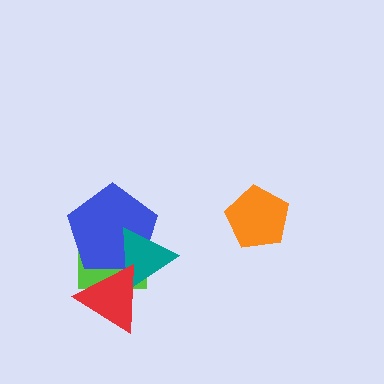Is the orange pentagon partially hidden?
No, no other shape covers it.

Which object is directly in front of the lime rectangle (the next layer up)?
The blue pentagon is directly in front of the lime rectangle.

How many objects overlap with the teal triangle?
3 objects overlap with the teal triangle.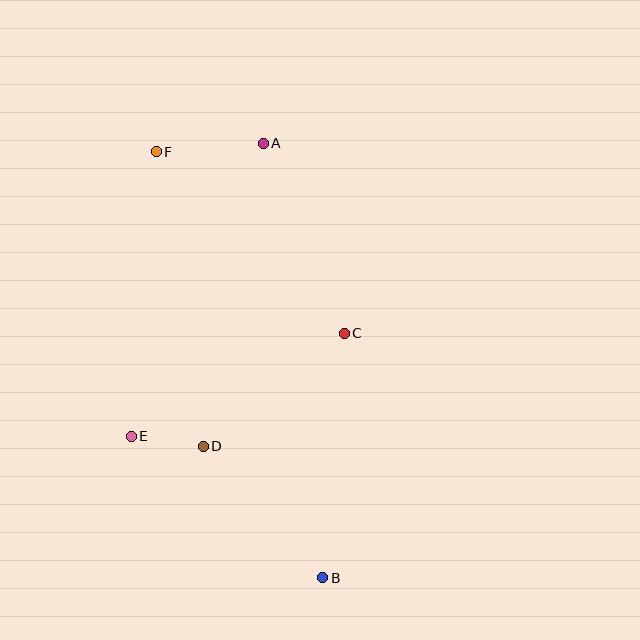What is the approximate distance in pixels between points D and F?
The distance between D and F is approximately 298 pixels.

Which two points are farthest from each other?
Points B and F are farthest from each other.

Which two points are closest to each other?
Points D and E are closest to each other.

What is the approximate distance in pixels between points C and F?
The distance between C and F is approximately 261 pixels.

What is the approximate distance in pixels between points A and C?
The distance between A and C is approximately 207 pixels.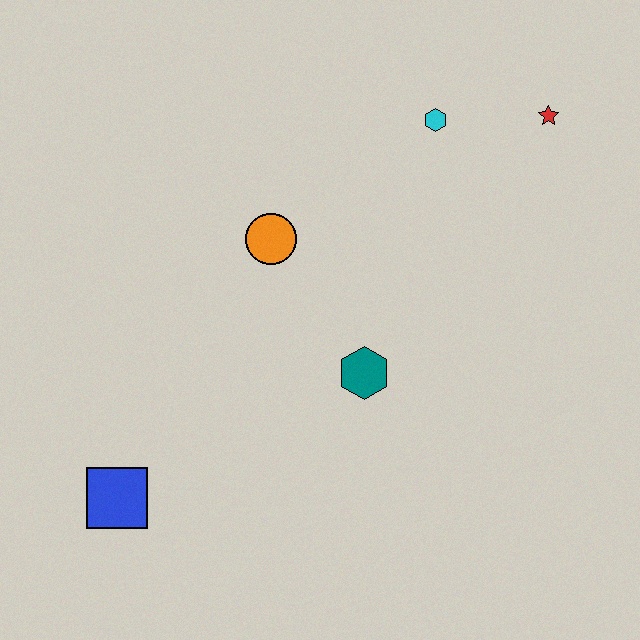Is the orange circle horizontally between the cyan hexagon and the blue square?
Yes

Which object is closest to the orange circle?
The teal hexagon is closest to the orange circle.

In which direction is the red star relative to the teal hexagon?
The red star is above the teal hexagon.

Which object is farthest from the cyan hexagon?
The blue square is farthest from the cyan hexagon.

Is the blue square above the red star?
No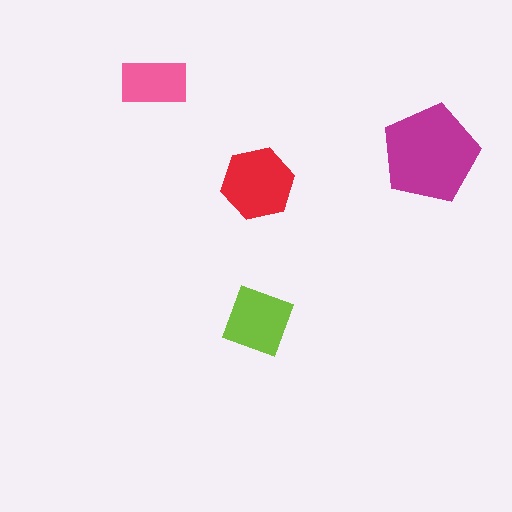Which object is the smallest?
The pink rectangle.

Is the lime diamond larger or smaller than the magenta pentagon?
Smaller.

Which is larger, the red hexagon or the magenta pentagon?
The magenta pentagon.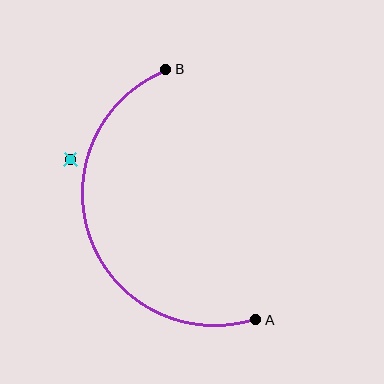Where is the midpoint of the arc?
The arc midpoint is the point on the curve farthest from the straight line joining A and B. It sits to the left of that line.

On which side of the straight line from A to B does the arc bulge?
The arc bulges to the left of the straight line connecting A and B.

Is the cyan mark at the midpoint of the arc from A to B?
No — the cyan mark does not lie on the arc at all. It sits slightly outside the curve.